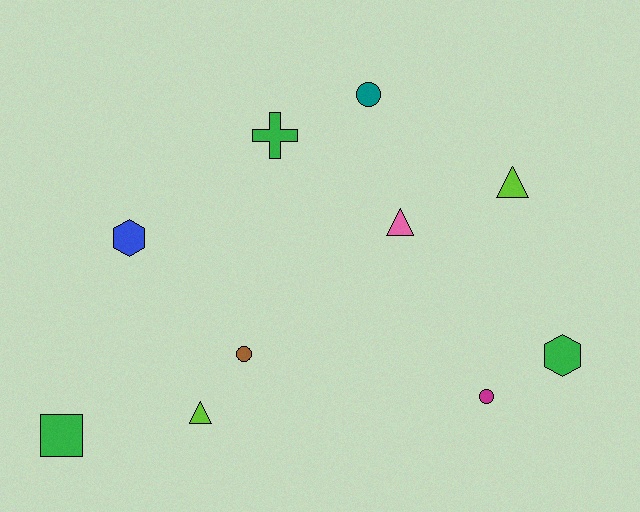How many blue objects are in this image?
There is 1 blue object.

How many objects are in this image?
There are 10 objects.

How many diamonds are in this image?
There are no diamonds.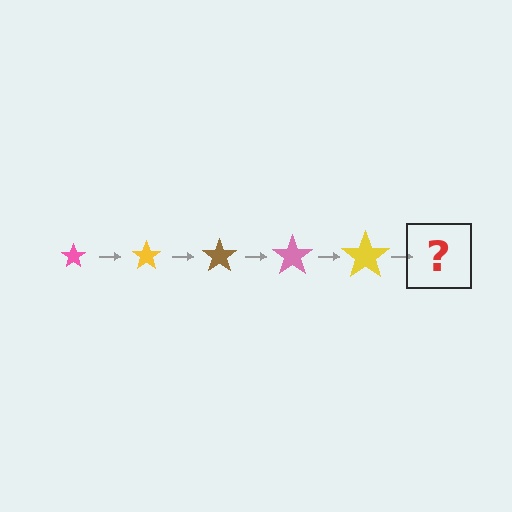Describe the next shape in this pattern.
It should be a brown star, larger than the previous one.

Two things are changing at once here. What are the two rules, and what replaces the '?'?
The two rules are that the star grows larger each step and the color cycles through pink, yellow, and brown. The '?' should be a brown star, larger than the previous one.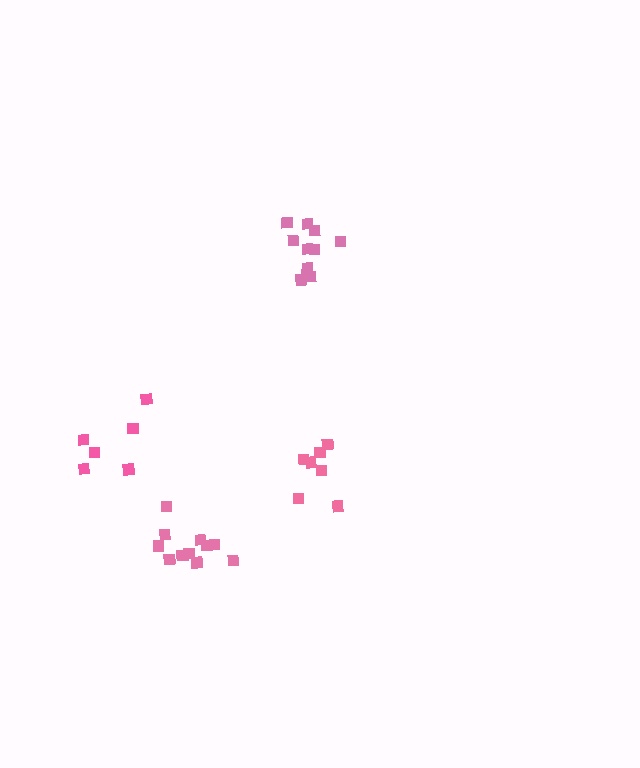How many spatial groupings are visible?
There are 4 spatial groupings.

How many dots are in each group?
Group 1: 6 dots, Group 2: 11 dots, Group 3: 7 dots, Group 4: 11 dots (35 total).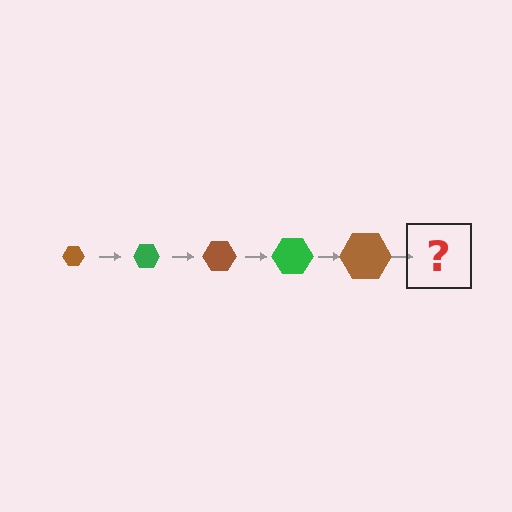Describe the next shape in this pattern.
It should be a green hexagon, larger than the previous one.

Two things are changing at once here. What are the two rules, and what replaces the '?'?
The two rules are that the hexagon grows larger each step and the color cycles through brown and green. The '?' should be a green hexagon, larger than the previous one.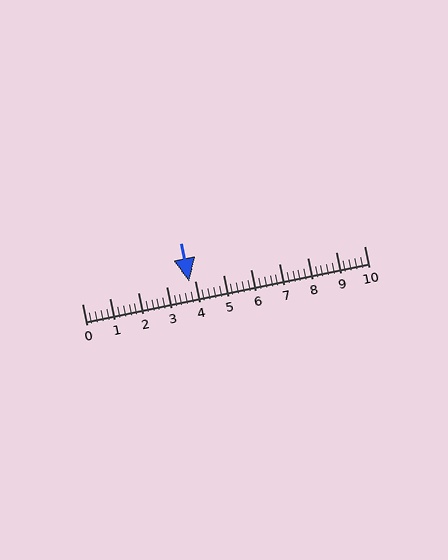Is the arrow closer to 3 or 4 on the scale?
The arrow is closer to 4.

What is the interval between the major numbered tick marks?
The major tick marks are spaced 1 units apart.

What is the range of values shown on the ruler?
The ruler shows values from 0 to 10.